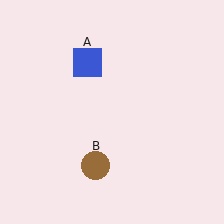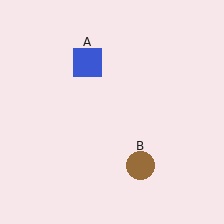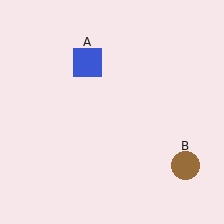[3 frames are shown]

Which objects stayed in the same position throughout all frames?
Blue square (object A) remained stationary.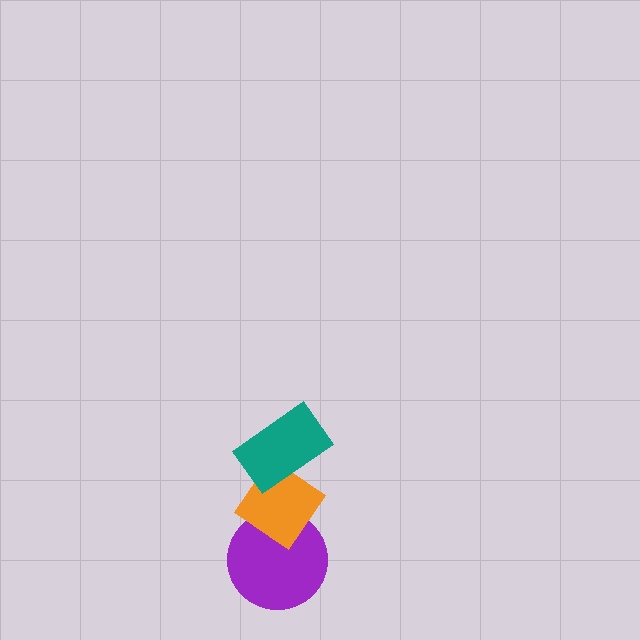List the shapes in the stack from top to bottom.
From top to bottom: the teal rectangle, the orange diamond, the purple circle.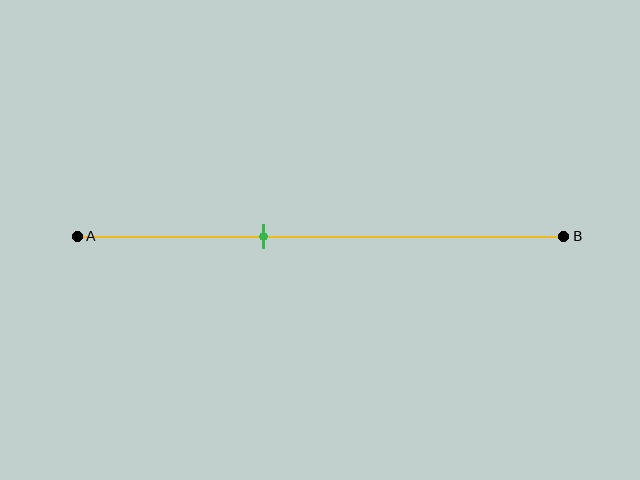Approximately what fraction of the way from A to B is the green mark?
The green mark is approximately 40% of the way from A to B.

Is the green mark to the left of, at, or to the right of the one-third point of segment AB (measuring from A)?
The green mark is to the right of the one-third point of segment AB.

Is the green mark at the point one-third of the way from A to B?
No, the mark is at about 40% from A, not at the 33% one-third point.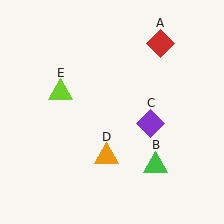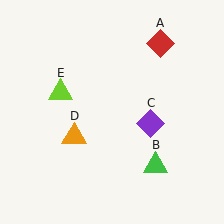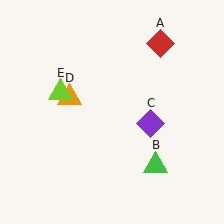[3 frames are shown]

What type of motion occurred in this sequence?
The orange triangle (object D) rotated clockwise around the center of the scene.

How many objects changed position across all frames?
1 object changed position: orange triangle (object D).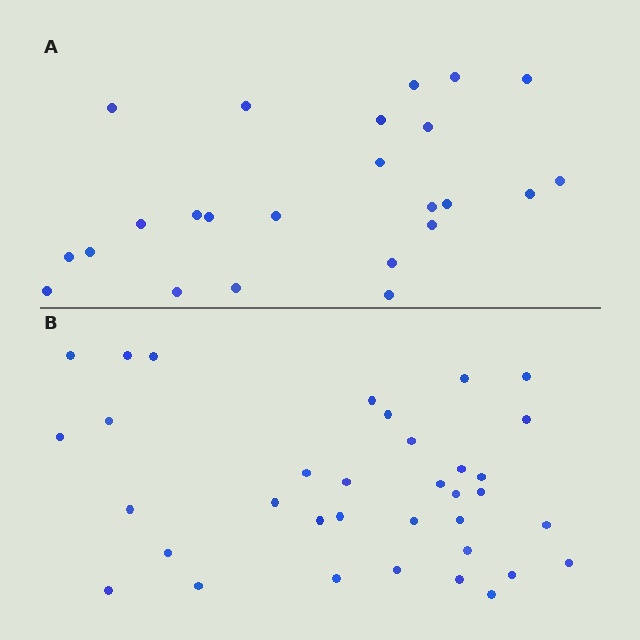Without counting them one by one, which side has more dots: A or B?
Region B (the bottom region) has more dots.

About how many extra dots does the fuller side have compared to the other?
Region B has roughly 12 or so more dots than region A.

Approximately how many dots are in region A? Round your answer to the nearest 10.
About 20 dots. (The exact count is 24, which rounds to 20.)